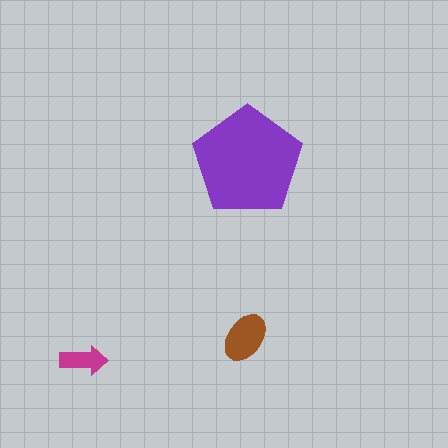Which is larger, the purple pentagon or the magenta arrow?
The purple pentagon.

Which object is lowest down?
The magenta arrow is bottommost.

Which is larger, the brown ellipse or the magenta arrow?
The brown ellipse.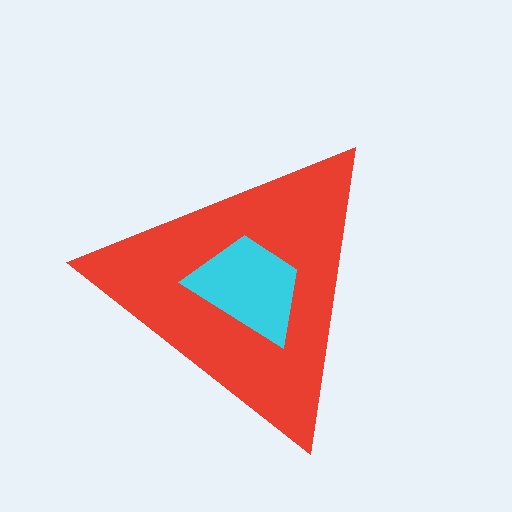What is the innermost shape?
The cyan trapezoid.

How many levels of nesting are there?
2.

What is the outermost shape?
The red triangle.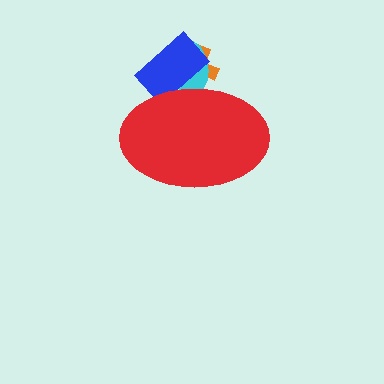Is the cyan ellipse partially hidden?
Yes, the cyan ellipse is partially hidden behind the red ellipse.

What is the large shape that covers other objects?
A red ellipse.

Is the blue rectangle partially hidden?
Yes, the blue rectangle is partially hidden behind the red ellipse.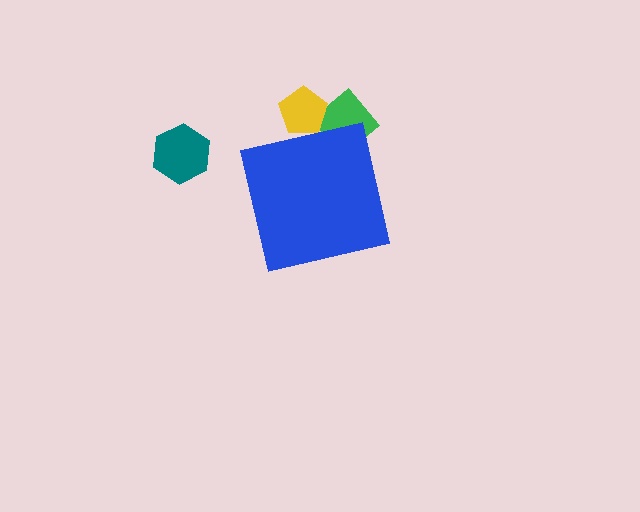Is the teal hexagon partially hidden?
No, the teal hexagon is fully visible.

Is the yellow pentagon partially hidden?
Yes, the yellow pentagon is partially hidden behind the blue square.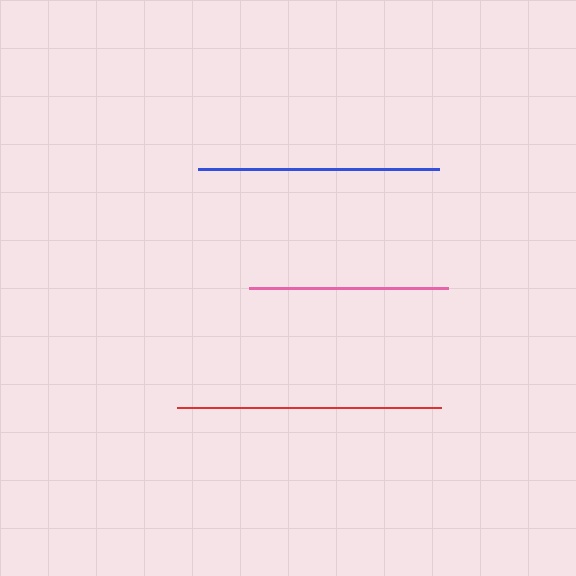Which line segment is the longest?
The red line is the longest at approximately 264 pixels.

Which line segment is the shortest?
The pink line is the shortest at approximately 199 pixels.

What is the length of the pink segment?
The pink segment is approximately 199 pixels long.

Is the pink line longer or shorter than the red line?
The red line is longer than the pink line.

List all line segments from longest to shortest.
From longest to shortest: red, blue, pink.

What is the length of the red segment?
The red segment is approximately 264 pixels long.